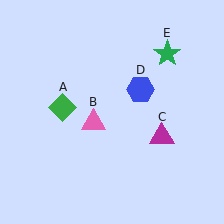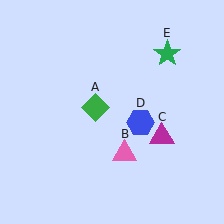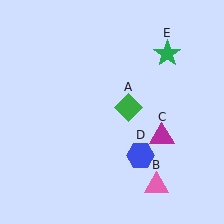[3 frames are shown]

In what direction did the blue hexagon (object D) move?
The blue hexagon (object D) moved down.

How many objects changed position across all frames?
3 objects changed position: green diamond (object A), pink triangle (object B), blue hexagon (object D).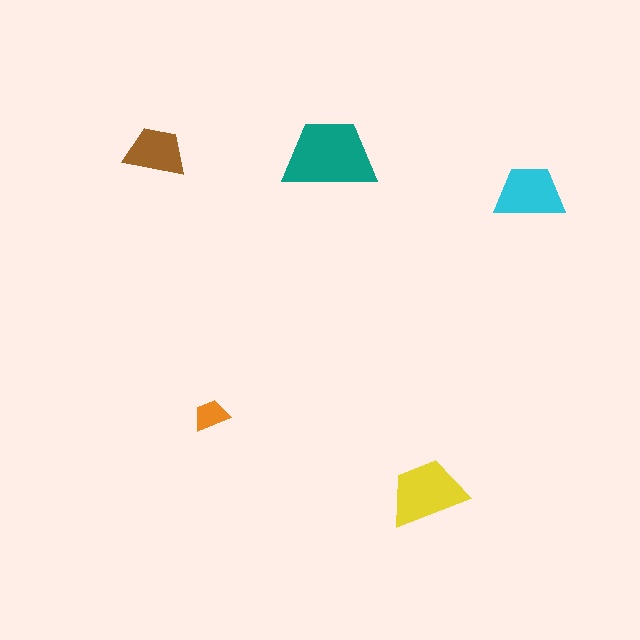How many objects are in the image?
There are 5 objects in the image.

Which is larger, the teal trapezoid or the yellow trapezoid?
The teal one.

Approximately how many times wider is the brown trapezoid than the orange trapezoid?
About 1.5 times wider.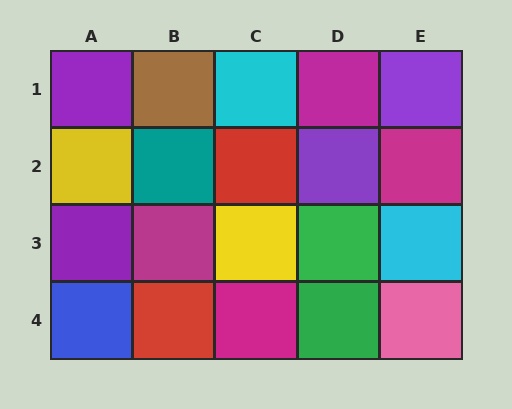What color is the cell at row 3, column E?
Cyan.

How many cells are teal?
1 cell is teal.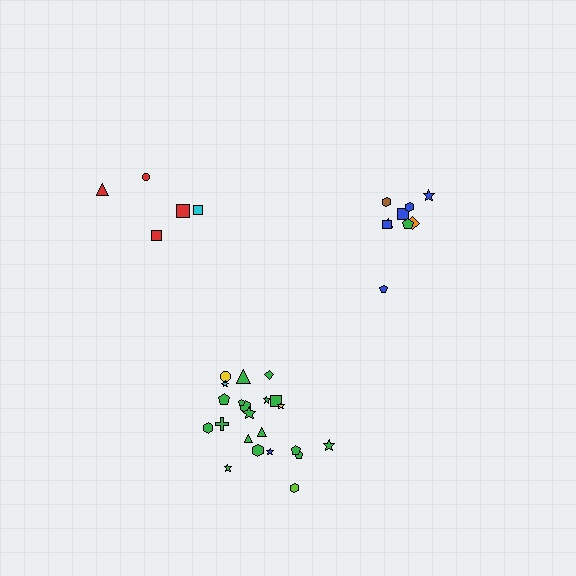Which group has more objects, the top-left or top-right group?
The top-right group.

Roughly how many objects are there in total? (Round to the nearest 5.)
Roughly 35 objects in total.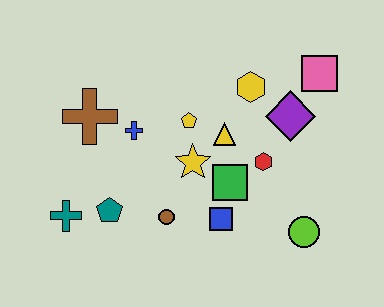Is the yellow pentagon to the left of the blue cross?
No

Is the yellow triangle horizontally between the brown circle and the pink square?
Yes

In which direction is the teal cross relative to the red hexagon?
The teal cross is to the left of the red hexagon.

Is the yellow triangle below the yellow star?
No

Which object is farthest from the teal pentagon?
The pink square is farthest from the teal pentagon.